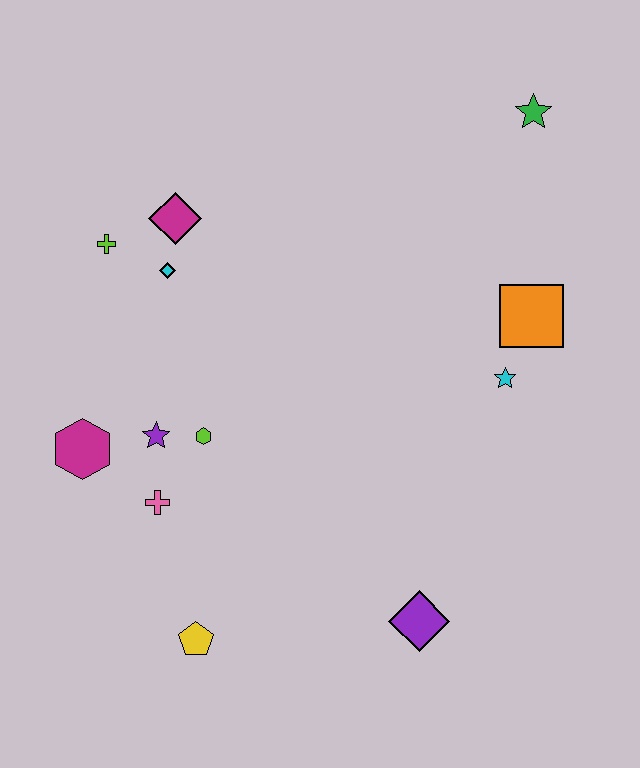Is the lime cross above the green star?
No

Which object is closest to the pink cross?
The purple star is closest to the pink cross.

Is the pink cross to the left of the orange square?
Yes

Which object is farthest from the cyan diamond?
The purple diamond is farthest from the cyan diamond.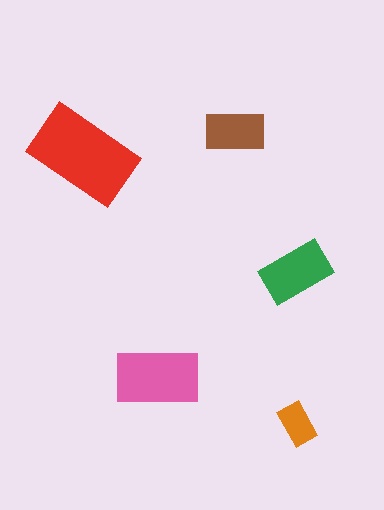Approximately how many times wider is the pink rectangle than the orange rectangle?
About 2 times wider.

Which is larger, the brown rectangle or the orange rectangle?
The brown one.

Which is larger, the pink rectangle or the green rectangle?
The pink one.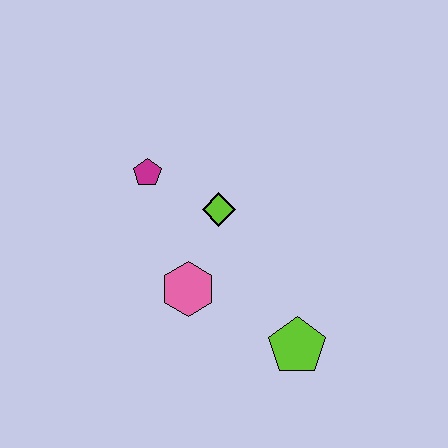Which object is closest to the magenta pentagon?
The lime diamond is closest to the magenta pentagon.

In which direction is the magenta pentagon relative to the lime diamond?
The magenta pentagon is to the left of the lime diamond.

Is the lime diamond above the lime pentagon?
Yes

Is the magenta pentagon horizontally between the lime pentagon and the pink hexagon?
No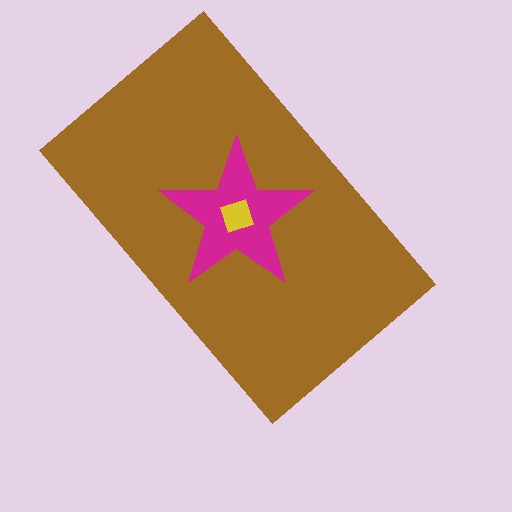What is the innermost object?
The yellow square.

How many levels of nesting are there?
3.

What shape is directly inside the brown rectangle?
The magenta star.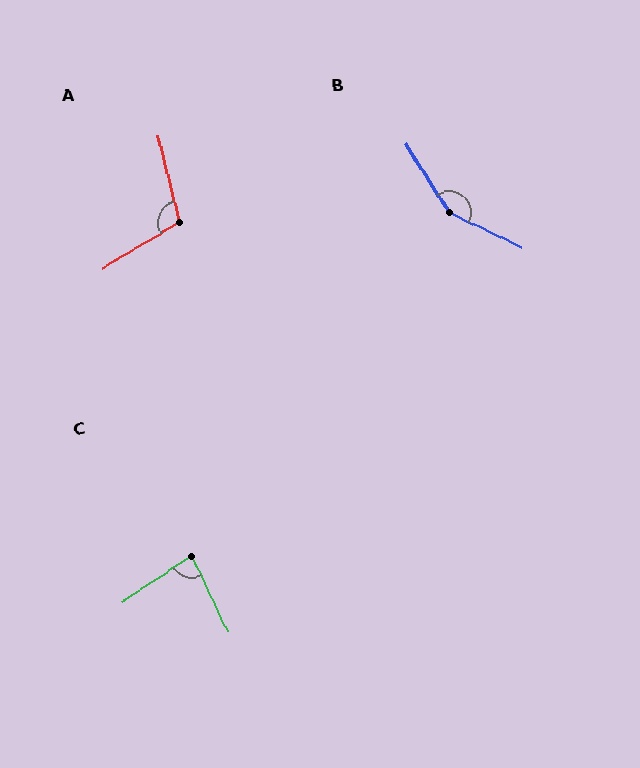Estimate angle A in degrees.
Approximately 107 degrees.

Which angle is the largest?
B, at approximately 148 degrees.